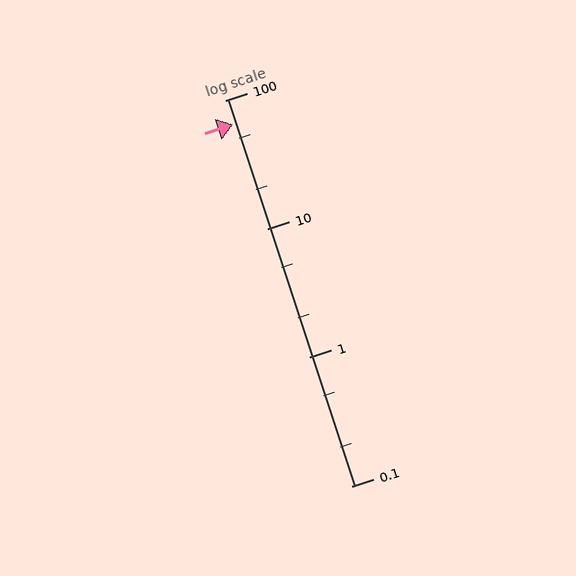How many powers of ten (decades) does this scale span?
The scale spans 3 decades, from 0.1 to 100.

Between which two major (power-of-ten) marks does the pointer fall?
The pointer is between 10 and 100.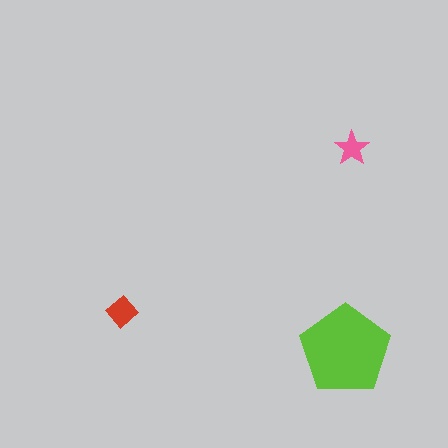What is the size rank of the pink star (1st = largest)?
3rd.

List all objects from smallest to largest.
The pink star, the red diamond, the lime pentagon.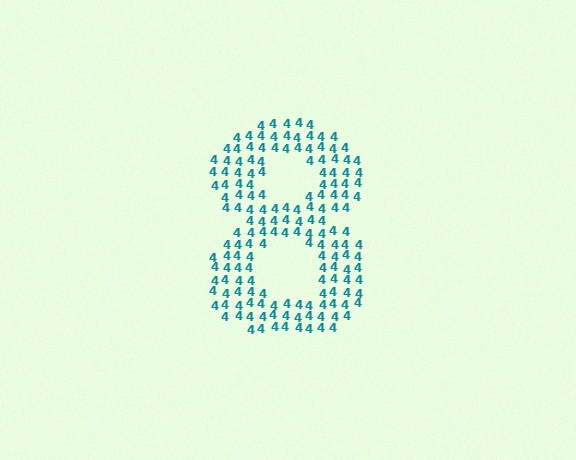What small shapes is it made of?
It is made of small digit 4's.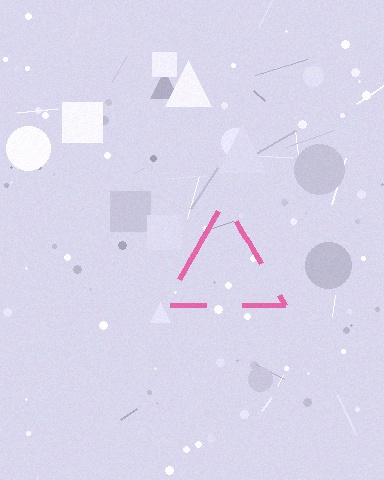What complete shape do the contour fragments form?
The contour fragments form a triangle.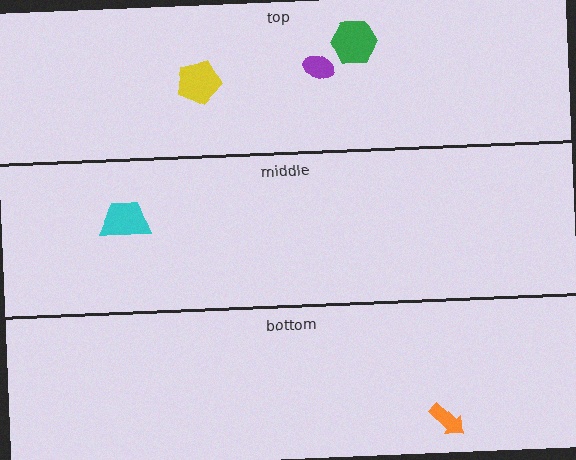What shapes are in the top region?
The purple ellipse, the yellow pentagon, the green hexagon.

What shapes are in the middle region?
The cyan trapezoid.